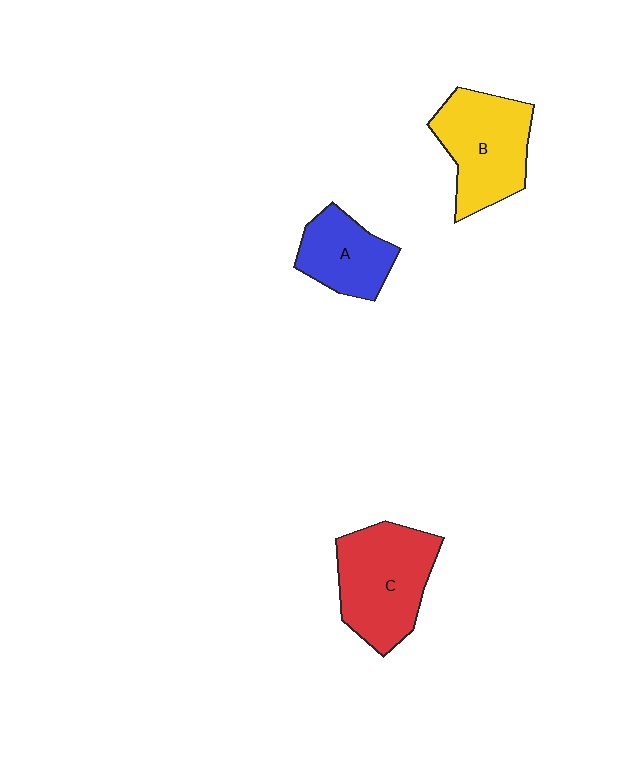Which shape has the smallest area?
Shape A (blue).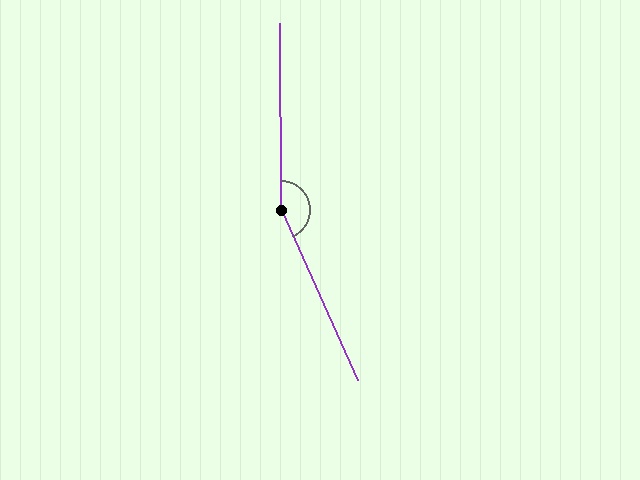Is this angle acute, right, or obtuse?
It is obtuse.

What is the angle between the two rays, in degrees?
Approximately 156 degrees.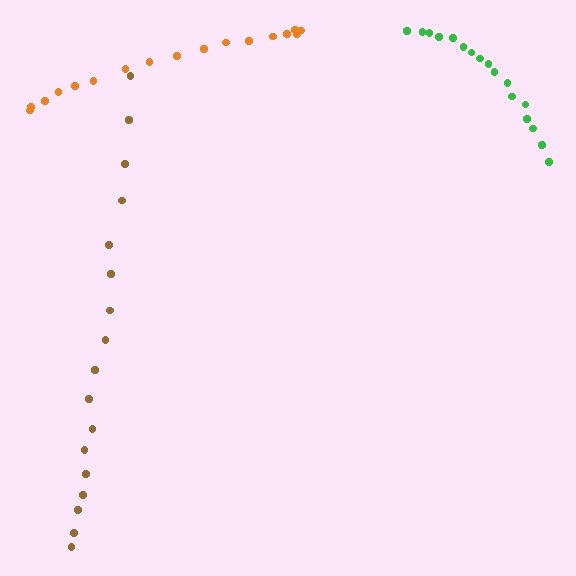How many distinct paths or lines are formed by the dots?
There are 3 distinct paths.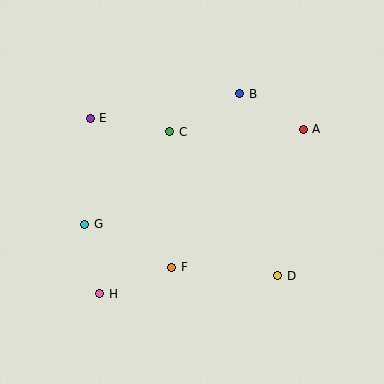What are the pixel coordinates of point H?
Point H is at (100, 294).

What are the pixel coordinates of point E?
Point E is at (90, 118).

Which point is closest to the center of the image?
Point C at (170, 132) is closest to the center.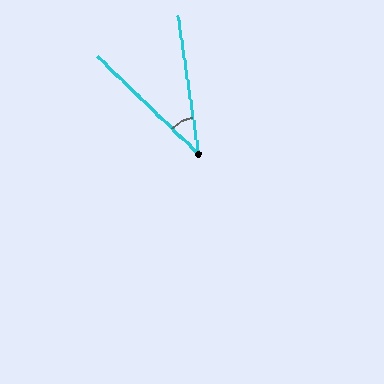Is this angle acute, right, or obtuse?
It is acute.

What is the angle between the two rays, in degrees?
Approximately 38 degrees.